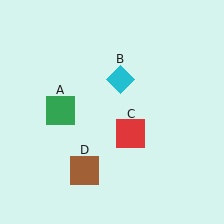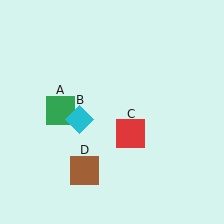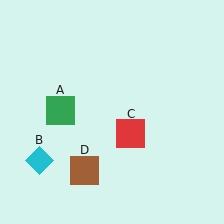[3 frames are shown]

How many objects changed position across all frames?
1 object changed position: cyan diamond (object B).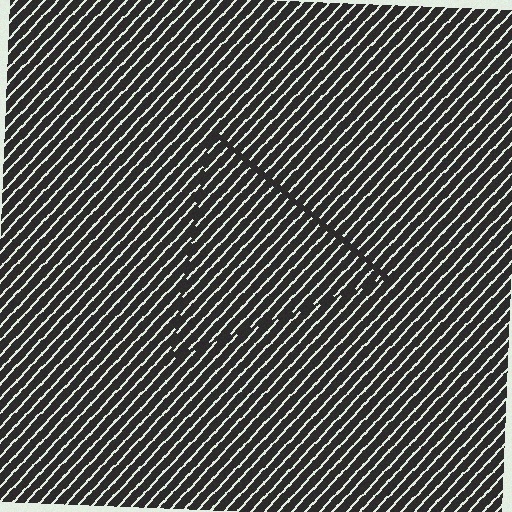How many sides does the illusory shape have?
3 sides — the line-ends trace a triangle.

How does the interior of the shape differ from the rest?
The interior of the shape contains the same grating, shifted by half a period — the contour is defined by the phase discontinuity where line-ends from the inner and outer gratings abut.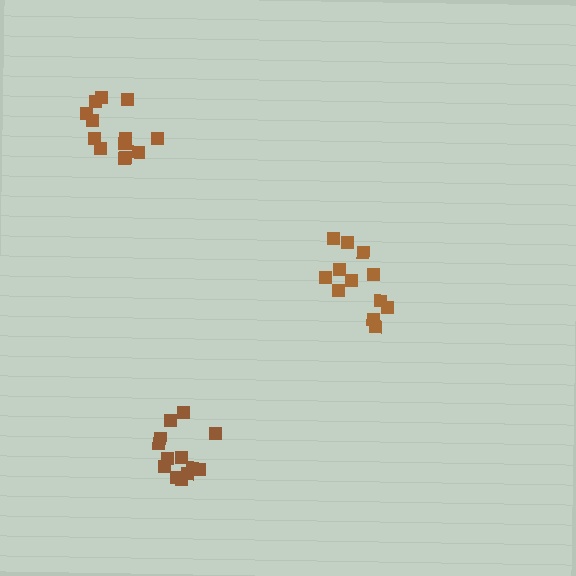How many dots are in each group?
Group 1: 13 dots, Group 2: 12 dots, Group 3: 13 dots (38 total).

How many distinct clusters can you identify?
There are 3 distinct clusters.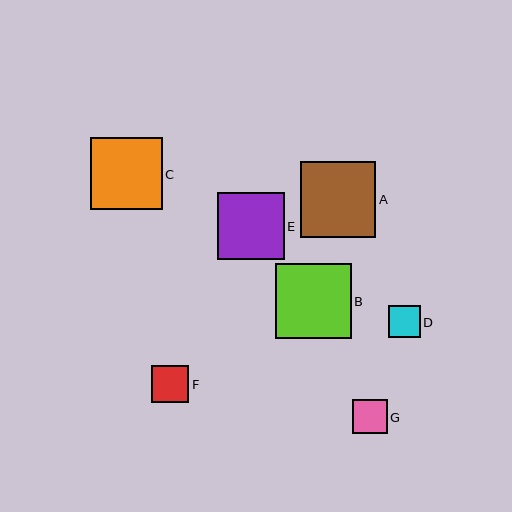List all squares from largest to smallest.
From largest to smallest: B, A, C, E, F, G, D.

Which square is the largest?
Square B is the largest with a size of approximately 76 pixels.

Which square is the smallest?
Square D is the smallest with a size of approximately 31 pixels.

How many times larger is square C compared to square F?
Square C is approximately 1.9 times the size of square F.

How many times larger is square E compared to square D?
Square E is approximately 2.1 times the size of square D.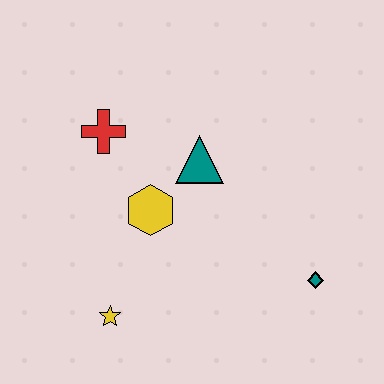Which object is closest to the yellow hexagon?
The teal triangle is closest to the yellow hexagon.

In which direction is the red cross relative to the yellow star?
The red cross is above the yellow star.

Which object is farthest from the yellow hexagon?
The teal diamond is farthest from the yellow hexagon.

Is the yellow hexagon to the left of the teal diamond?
Yes